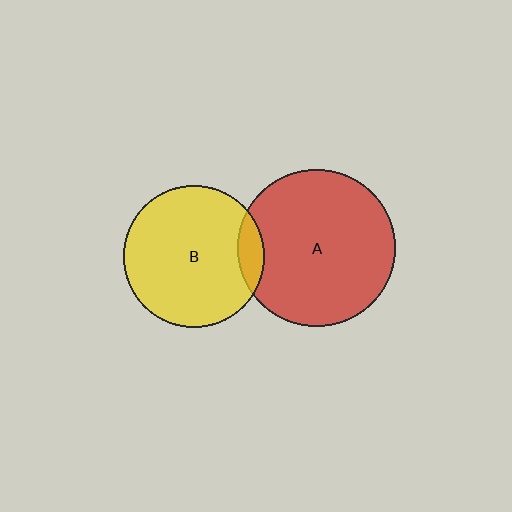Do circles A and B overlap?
Yes.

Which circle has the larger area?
Circle A (red).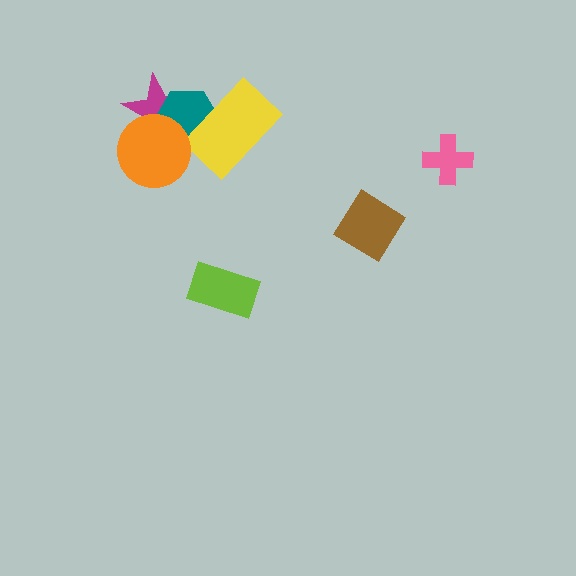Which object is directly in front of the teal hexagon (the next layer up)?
The yellow rectangle is directly in front of the teal hexagon.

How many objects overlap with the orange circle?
2 objects overlap with the orange circle.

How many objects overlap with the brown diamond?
0 objects overlap with the brown diamond.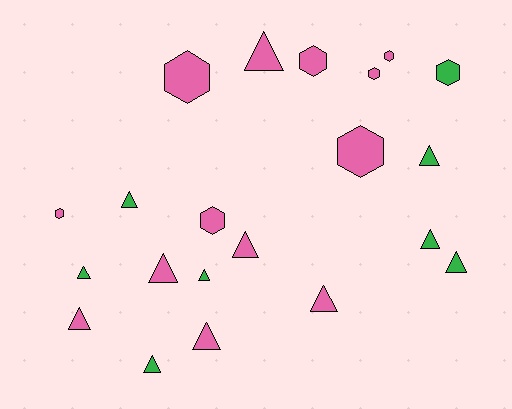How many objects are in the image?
There are 21 objects.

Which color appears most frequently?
Pink, with 13 objects.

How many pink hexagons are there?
There are 7 pink hexagons.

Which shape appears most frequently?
Triangle, with 13 objects.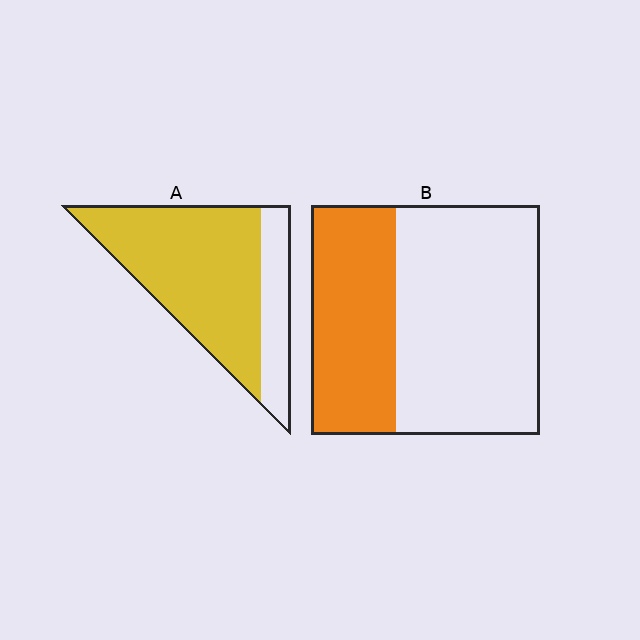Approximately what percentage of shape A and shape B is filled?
A is approximately 75% and B is approximately 35%.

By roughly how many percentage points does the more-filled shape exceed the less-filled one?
By roughly 40 percentage points (A over B).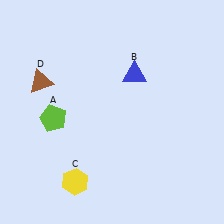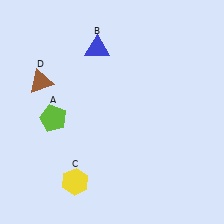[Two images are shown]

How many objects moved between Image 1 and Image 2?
1 object moved between the two images.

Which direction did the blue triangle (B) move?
The blue triangle (B) moved left.